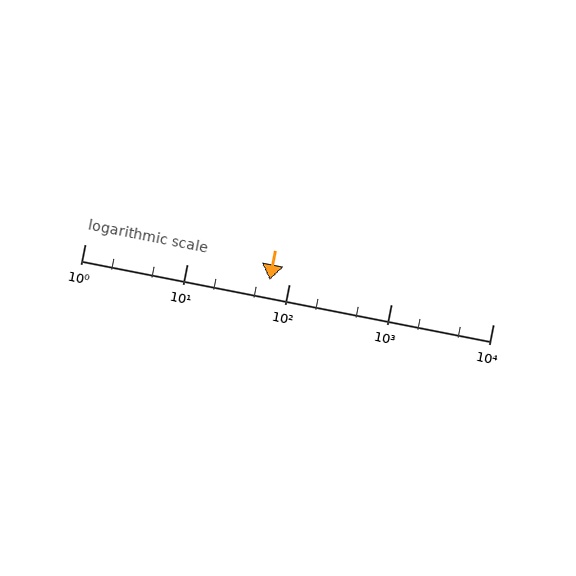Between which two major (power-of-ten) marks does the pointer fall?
The pointer is between 10 and 100.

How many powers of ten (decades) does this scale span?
The scale spans 4 decades, from 1 to 10000.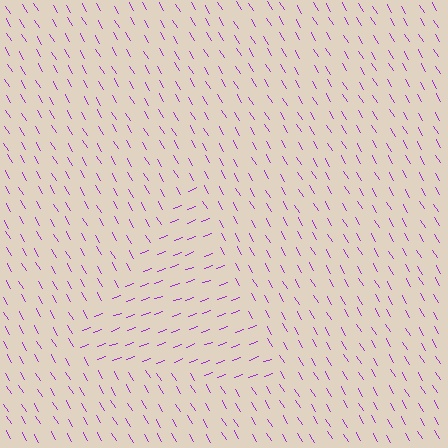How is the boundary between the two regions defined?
The boundary is defined purely by a change in line orientation (approximately 80 degrees difference). All lines are the same color and thickness.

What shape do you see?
I see a triangle.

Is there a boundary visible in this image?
Yes, there is a texture boundary formed by a change in line orientation.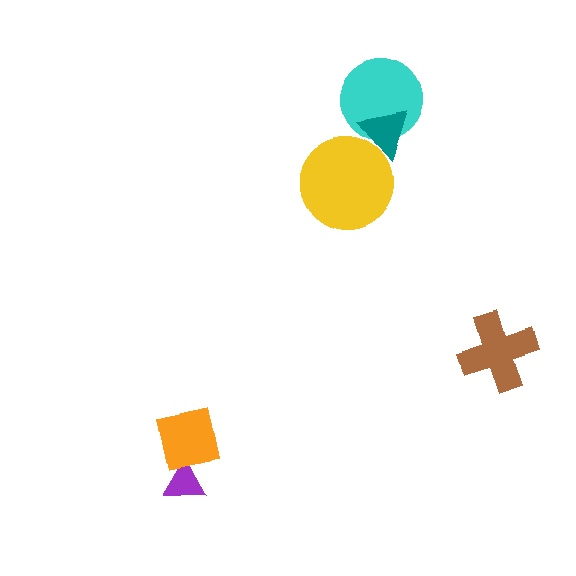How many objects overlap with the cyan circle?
1 object overlaps with the cyan circle.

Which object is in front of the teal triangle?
The yellow circle is in front of the teal triangle.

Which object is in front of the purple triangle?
The orange square is in front of the purple triangle.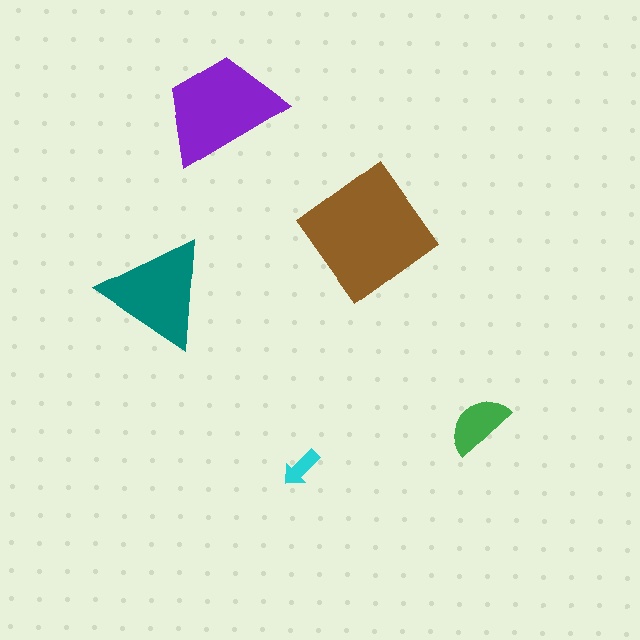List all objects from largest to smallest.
The brown diamond, the purple trapezoid, the teal triangle, the green semicircle, the cyan arrow.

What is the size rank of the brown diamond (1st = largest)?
1st.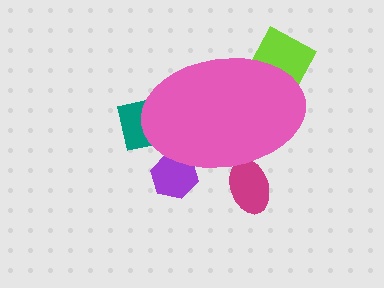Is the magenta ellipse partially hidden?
Yes, the magenta ellipse is partially hidden behind the pink ellipse.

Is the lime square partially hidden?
Yes, the lime square is partially hidden behind the pink ellipse.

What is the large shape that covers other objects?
A pink ellipse.